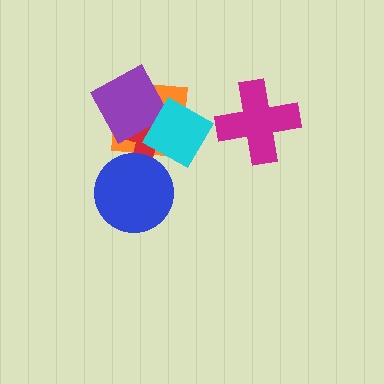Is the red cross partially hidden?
Yes, it is partially covered by another shape.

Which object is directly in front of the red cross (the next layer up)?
The blue circle is directly in front of the red cross.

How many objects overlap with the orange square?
3 objects overlap with the orange square.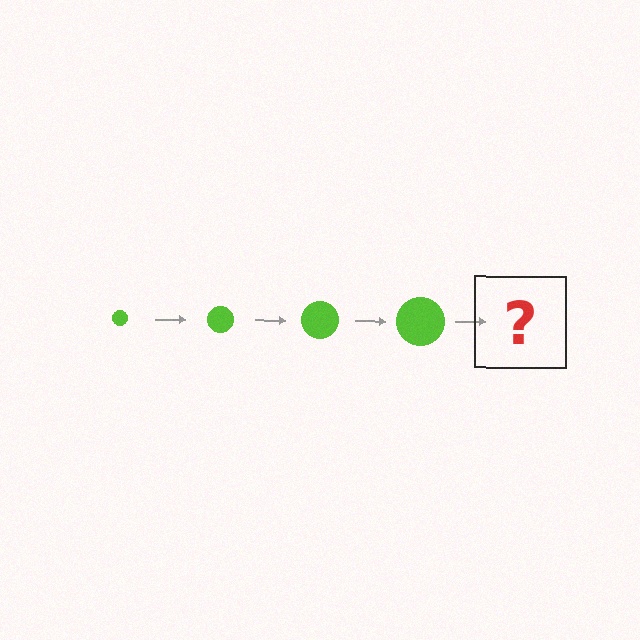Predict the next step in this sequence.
The next step is a lime circle, larger than the previous one.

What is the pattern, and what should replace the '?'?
The pattern is that the circle gets progressively larger each step. The '?' should be a lime circle, larger than the previous one.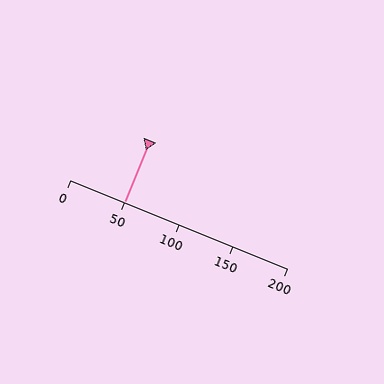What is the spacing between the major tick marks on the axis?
The major ticks are spaced 50 apart.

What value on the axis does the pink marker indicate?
The marker indicates approximately 50.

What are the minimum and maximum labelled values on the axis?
The axis runs from 0 to 200.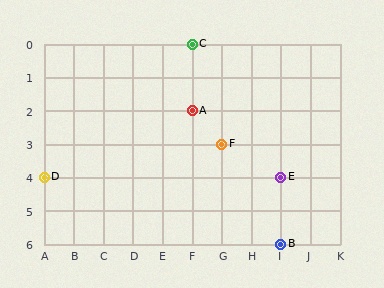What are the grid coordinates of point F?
Point F is at grid coordinates (G, 3).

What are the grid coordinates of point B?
Point B is at grid coordinates (I, 6).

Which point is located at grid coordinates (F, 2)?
Point A is at (F, 2).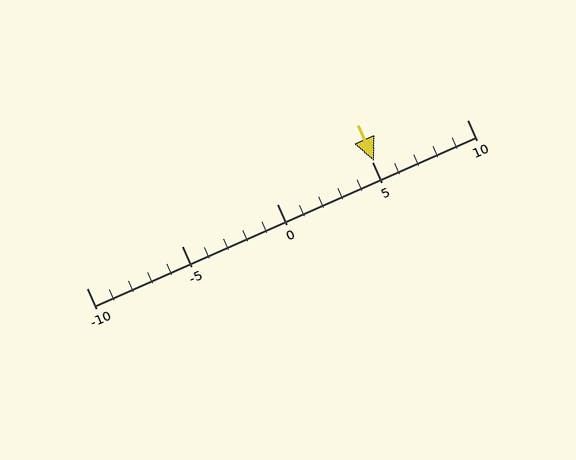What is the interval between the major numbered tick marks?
The major tick marks are spaced 5 units apart.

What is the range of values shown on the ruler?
The ruler shows values from -10 to 10.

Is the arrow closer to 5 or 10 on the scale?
The arrow is closer to 5.